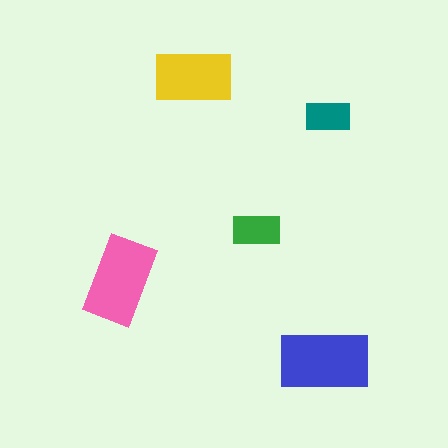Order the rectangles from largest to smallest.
the blue one, the pink one, the yellow one, the green one, the teal one.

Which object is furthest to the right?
The teal rectangle is rightmost.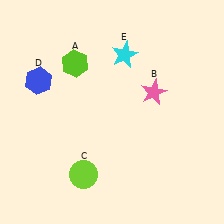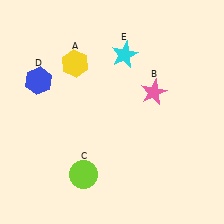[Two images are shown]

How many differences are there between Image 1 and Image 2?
There is 1 difference between the two images.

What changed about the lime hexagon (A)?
In Image 1, A is lime. In Image 2, it changed to yellow.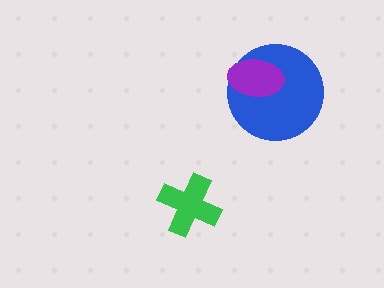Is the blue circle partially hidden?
Yes, it is partially covered by another shape.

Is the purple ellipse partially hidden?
No, no other shape covers it.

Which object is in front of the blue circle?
The purple ellipse is in front of the blue circle.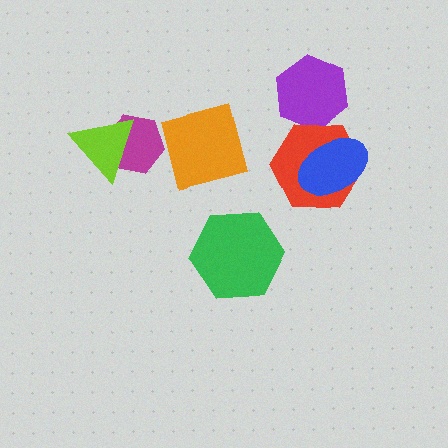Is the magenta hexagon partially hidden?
Yes, it is partially covered by another shape.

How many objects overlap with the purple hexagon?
1 object overlaps with the purple hexagon.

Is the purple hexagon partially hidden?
Yes, it is partially covered by another shape.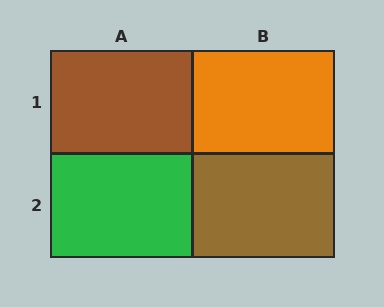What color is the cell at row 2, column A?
Green.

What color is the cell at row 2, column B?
Brown.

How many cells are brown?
2 cells are brown.